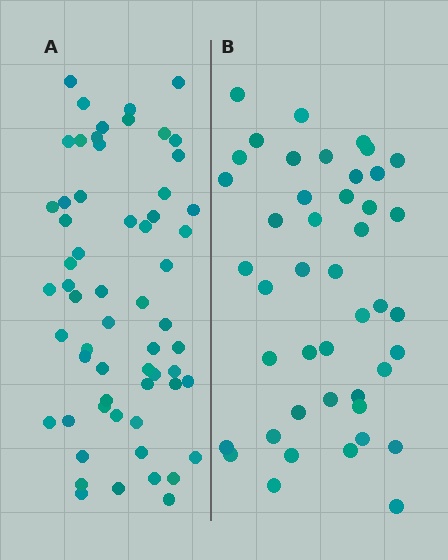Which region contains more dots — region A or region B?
Region A (the left region) has more dots.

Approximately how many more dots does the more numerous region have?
Region A has approximately 15 more dots than region B.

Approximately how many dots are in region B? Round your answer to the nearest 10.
About 40 dots. (The exact count is 44, which rounds to 40.)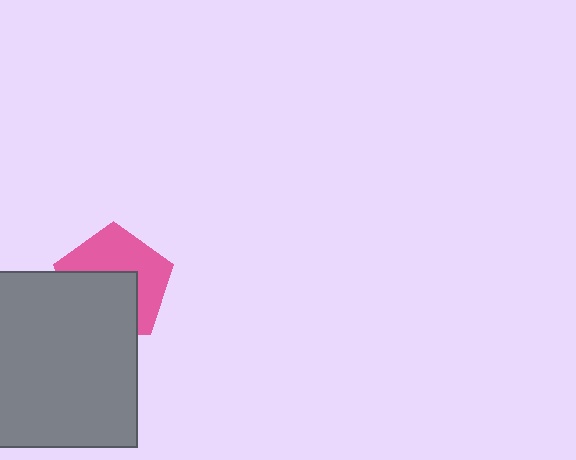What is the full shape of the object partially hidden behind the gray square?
The partially hidden object is a pink pentagon.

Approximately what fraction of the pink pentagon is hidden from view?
Roughly 48% of the pink pentagon is hidden behind the gray square.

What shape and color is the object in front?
The object in front is a gray square.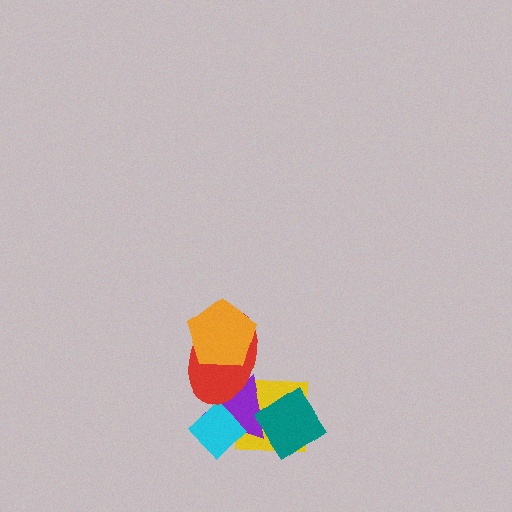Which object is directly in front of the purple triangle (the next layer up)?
The teal diamond is directly in front of the purple triangle.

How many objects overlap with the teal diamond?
2 objects overlap with the teal diamond.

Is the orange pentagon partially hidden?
No, no other shape covers it.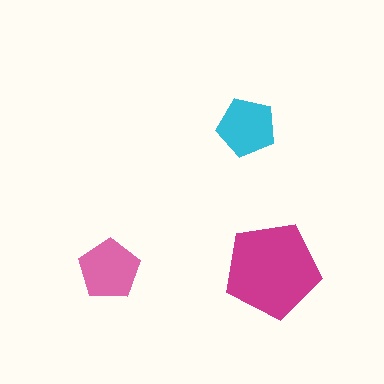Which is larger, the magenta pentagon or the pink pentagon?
The magenta one.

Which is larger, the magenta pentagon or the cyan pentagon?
The magenta one.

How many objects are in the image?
There are 3 objects in the image.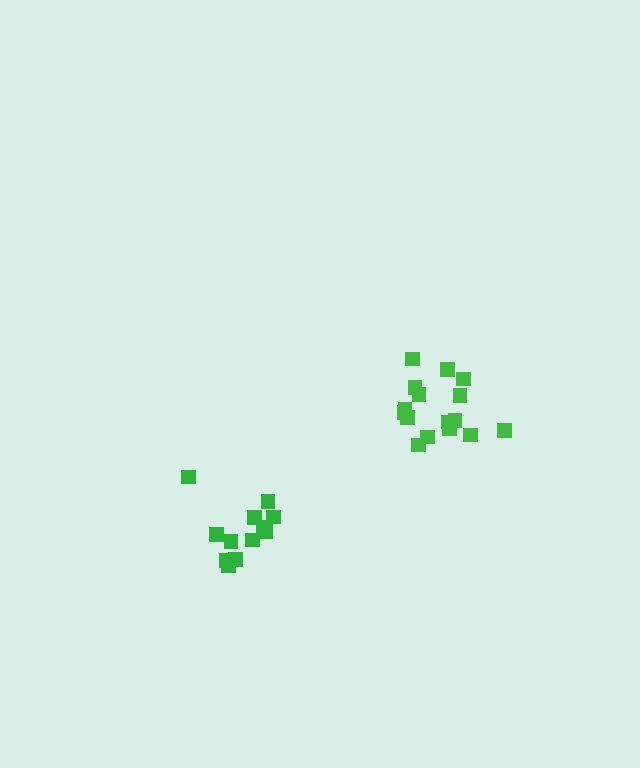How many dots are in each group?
Group 1: 16 dots, Group 2: 12 dots (28 total).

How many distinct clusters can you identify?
There are 2 distinct clusters.